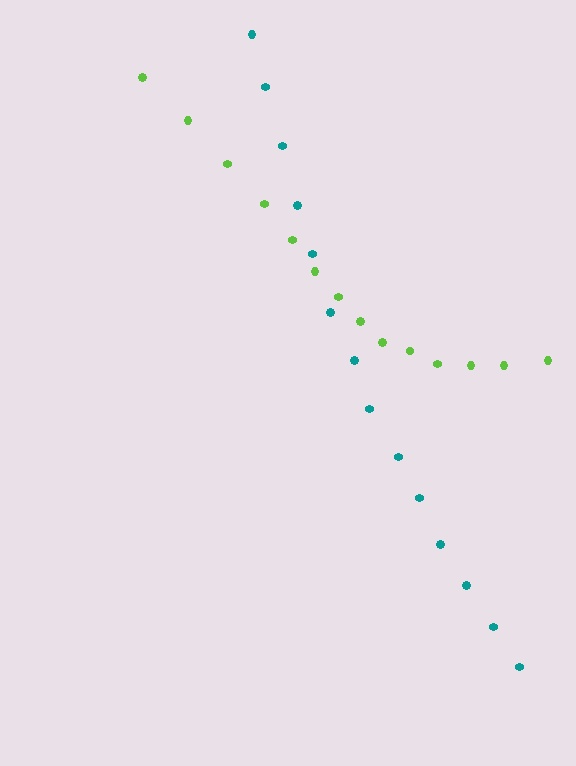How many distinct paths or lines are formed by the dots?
There are 2 distinct paths.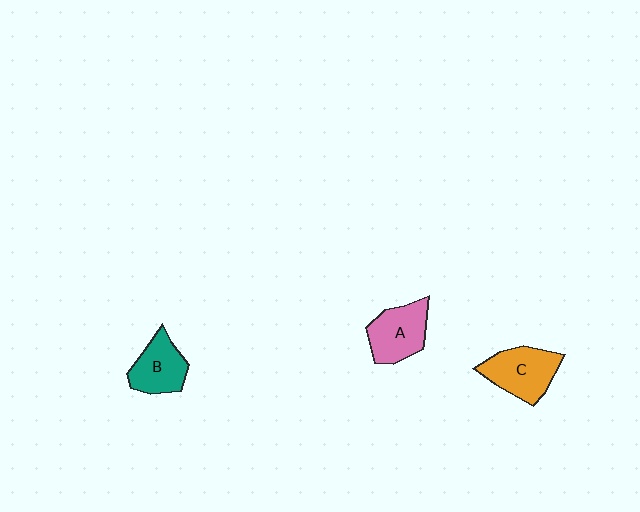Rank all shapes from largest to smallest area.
From largest to smallest: C (orange), A (pink), B (teal).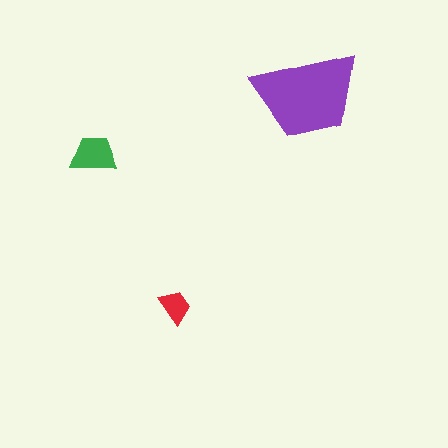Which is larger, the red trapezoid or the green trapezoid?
The green one.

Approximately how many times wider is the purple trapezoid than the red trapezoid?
About 3 times wider.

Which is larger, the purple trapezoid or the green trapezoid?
The purple one.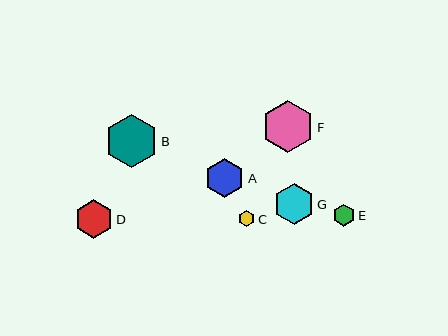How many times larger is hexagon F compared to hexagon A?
Hexagon F is approximately 1.3 times the size of hexagon A.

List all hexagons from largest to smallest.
From largest to smallest: B, F, G, A, D, E, C.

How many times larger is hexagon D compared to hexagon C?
Hexagon D is approximately 2.4 times the size of hexagon C.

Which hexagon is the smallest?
Hexagon C is the smallest with a size of approximately 16 pixels.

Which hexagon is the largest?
Hexagon B is the largest with a size of approximately 53 pixels.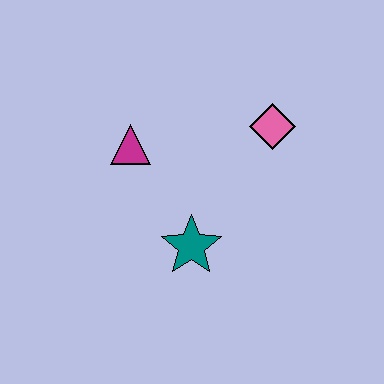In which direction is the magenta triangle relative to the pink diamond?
The magenta triangle is to the left of the pink diamond.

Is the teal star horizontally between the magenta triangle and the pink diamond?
Yes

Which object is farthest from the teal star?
The pink diamond is farthest from the teal star.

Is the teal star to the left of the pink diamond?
Yes